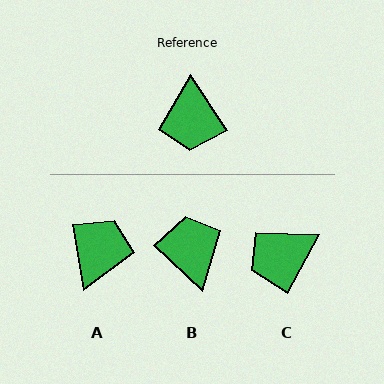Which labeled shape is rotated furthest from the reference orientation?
B, about 167 degrees away.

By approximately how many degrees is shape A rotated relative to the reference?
Approximately 156 degrees counter-clockwise.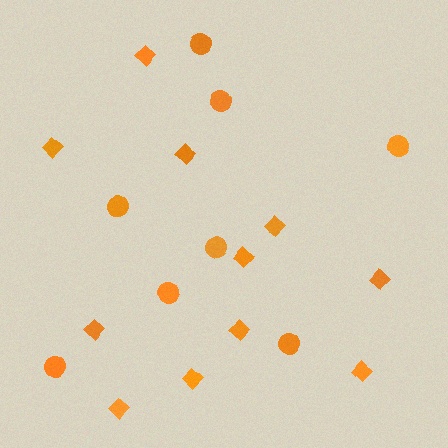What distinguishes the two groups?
There are 2 groups: one group of diamonds (11) and one group of circles (8).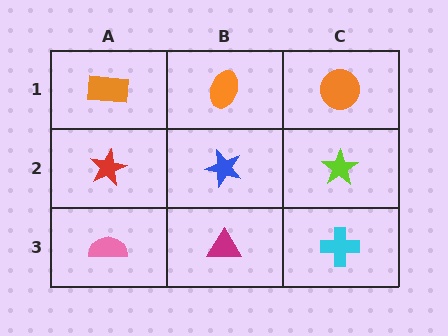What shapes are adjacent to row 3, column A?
A red star (row 2, column A), a magenta triangle (row 3, column B).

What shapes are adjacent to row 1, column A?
A red star (row 2, column A), an orange ellipse (row 1, column B).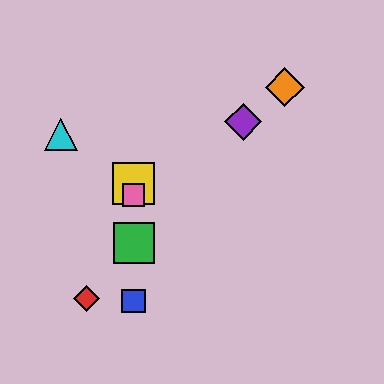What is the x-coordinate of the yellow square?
The yellow square is at x≈134.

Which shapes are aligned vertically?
The blue square, the green square, the yellow square, the pink square are aligned vertically.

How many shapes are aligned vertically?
4 shapes (the blue square, the green square, the yellow square, the pink square) are aligned vertically.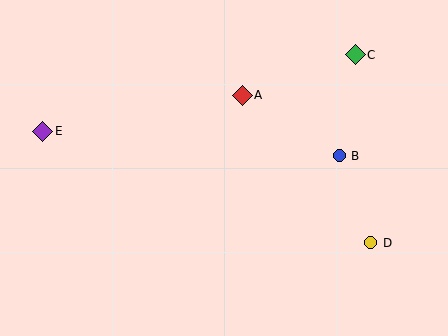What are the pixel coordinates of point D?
Point D is at (371, 243).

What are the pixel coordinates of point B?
Point B is at (339, 156).